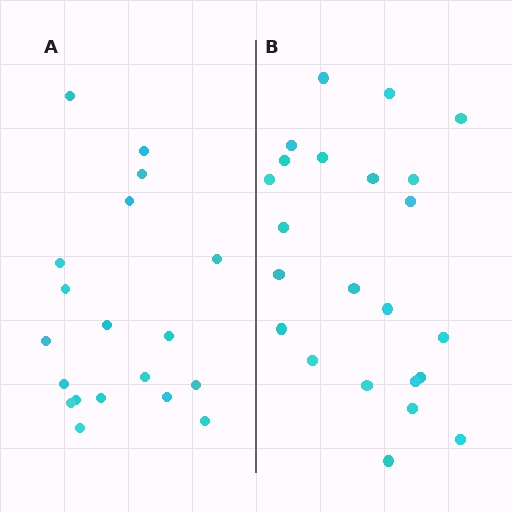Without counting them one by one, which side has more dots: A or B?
Region B (the right region) has more dots.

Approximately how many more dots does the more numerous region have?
Region B has about 4 more dots than region A.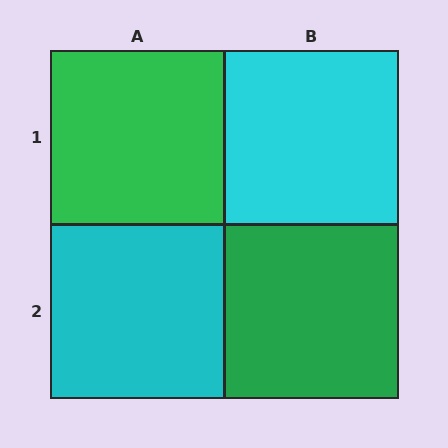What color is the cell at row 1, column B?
Cyan.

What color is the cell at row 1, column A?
Green.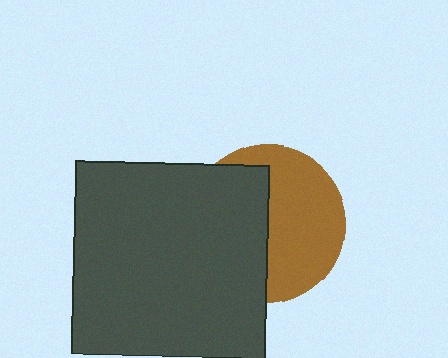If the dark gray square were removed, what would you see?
You would see the complete brown circle.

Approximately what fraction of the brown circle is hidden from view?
Roughly 47% of the brown circle is hidden behind the dark gray square.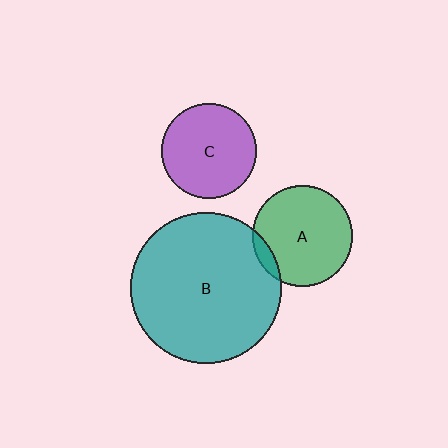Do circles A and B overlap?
Yes.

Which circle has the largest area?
Circle B (teal).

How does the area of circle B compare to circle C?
Approximately 2.5 times.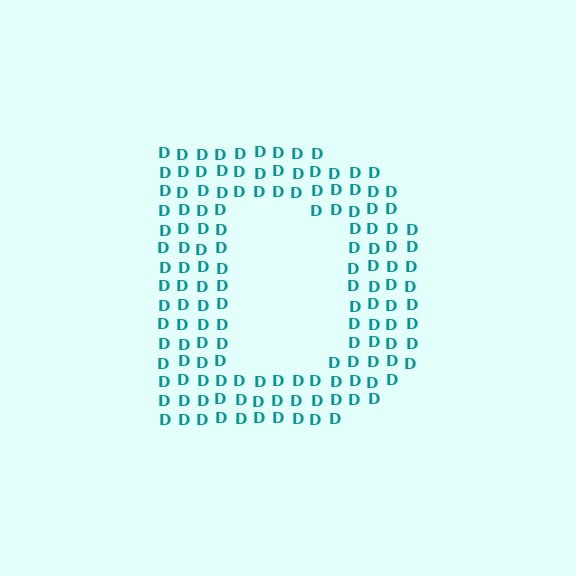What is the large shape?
The large shape is the letter D.